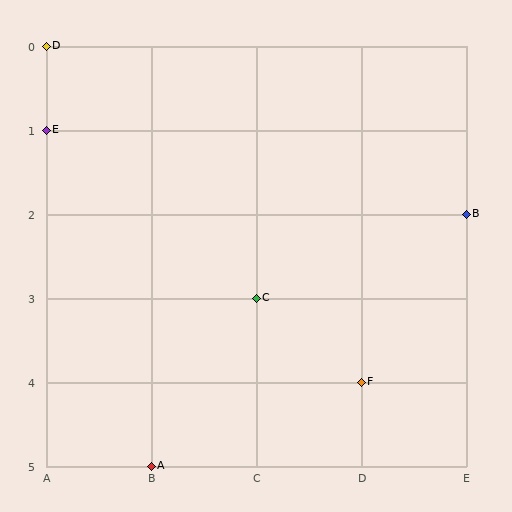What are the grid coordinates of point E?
Point E is at grid coordinates (A, 1).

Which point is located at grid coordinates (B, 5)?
Point A is at (B, 5).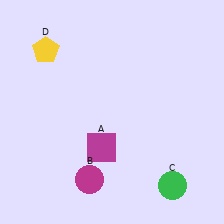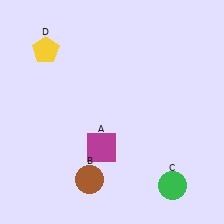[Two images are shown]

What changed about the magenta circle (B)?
In Image 1, B is magenta. In Image 2, it changed to brown.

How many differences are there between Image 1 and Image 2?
There is 1 difference between the two images.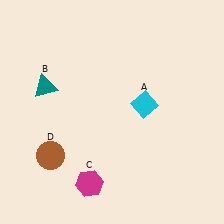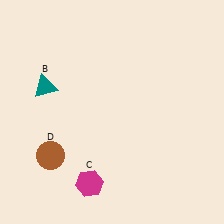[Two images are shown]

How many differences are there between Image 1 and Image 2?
There is 1 difference between the two images.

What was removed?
The cyan diamond (A) was removed in Image 2.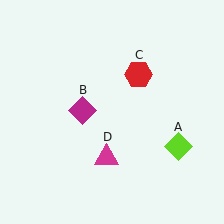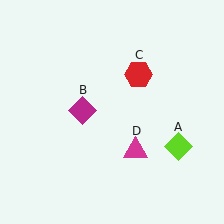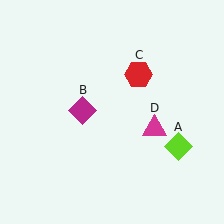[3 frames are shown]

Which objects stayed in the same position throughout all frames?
Lime diamond (object A) and magenta diamond (object B) and red hexagon (object C) remained stationary.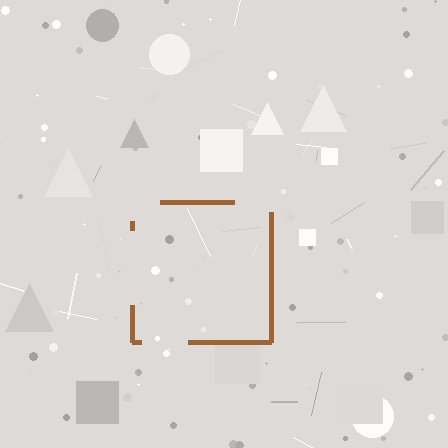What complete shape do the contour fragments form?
The contour fragments form a square.